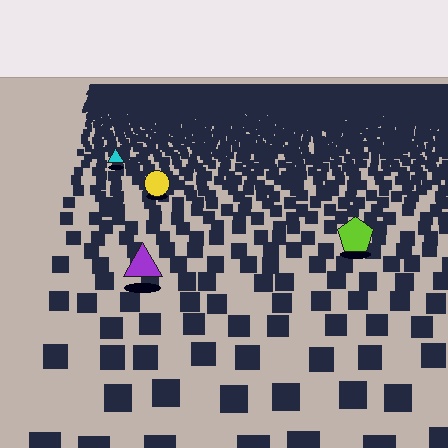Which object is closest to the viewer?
The purple triangle is closest. The texture marks near it are larger and more spread out.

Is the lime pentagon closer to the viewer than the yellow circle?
Yes. The lime pentagon is closer — you can tell from the texture gradient: the ground texture is coarser near it.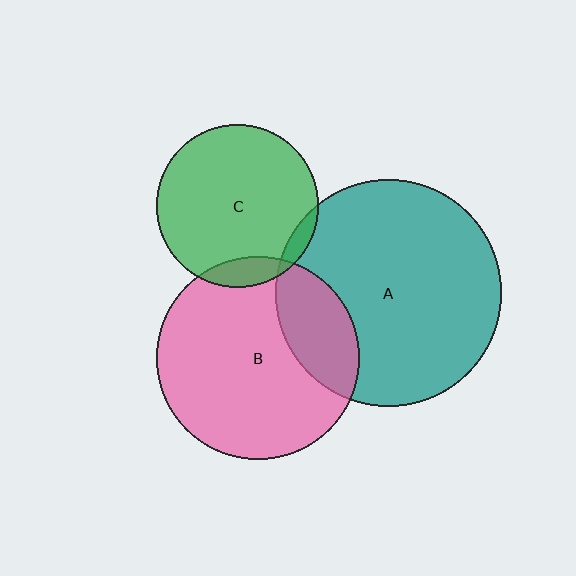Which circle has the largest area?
Circle A (teal).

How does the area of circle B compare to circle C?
Approximately 1.6 times.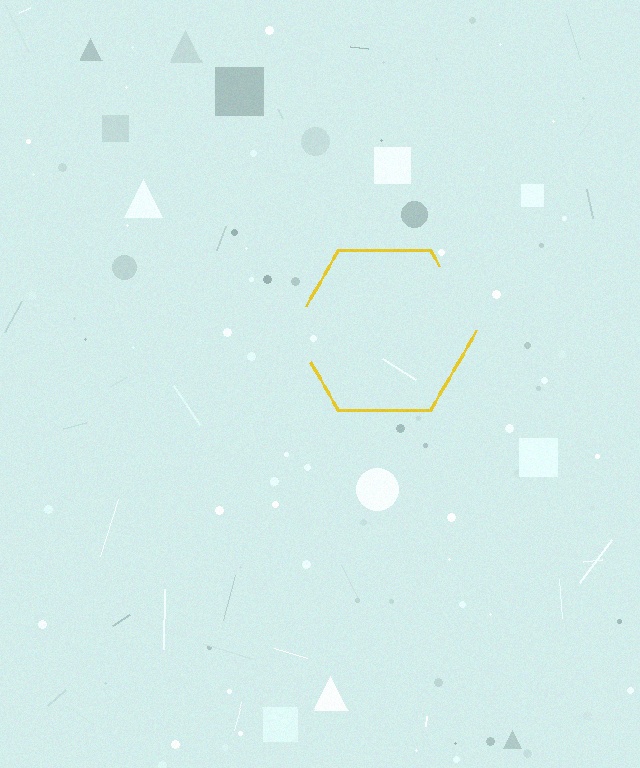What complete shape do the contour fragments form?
The contour fragments form a hexagon.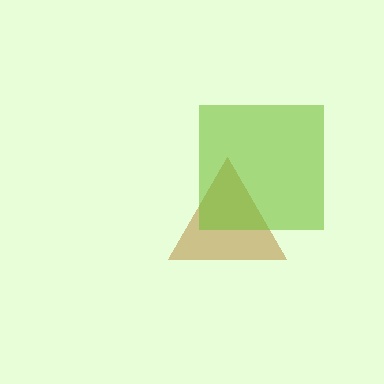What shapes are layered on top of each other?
The layered shapes are: a brown triangle, a lime square.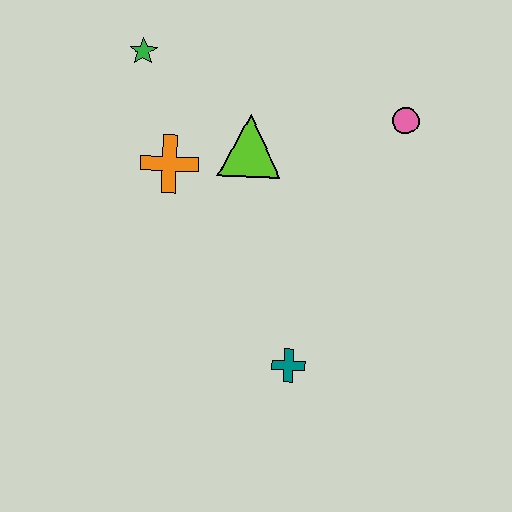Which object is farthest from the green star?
The teal cross is farthest from the green star.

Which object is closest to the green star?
The orange cross is closest to the green star.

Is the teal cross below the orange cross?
Yes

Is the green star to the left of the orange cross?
Yes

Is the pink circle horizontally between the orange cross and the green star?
No